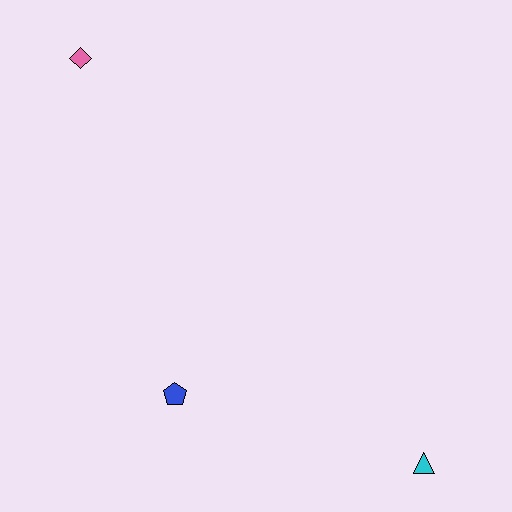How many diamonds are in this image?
There is 1 diamond.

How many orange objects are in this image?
There are no orange objects.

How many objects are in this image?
There are 3 objects.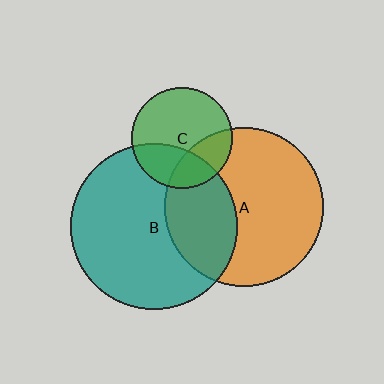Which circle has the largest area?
Circle B (teal).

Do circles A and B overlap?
Yes.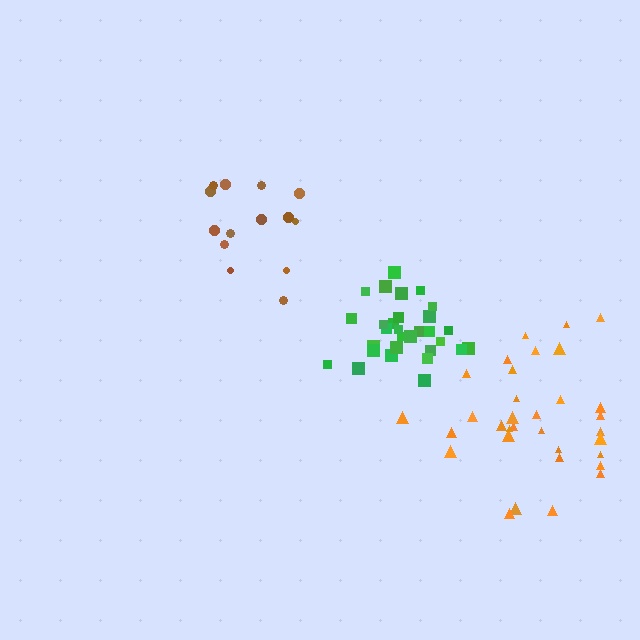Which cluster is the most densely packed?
Green.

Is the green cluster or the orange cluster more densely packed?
Green.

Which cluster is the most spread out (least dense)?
Orange.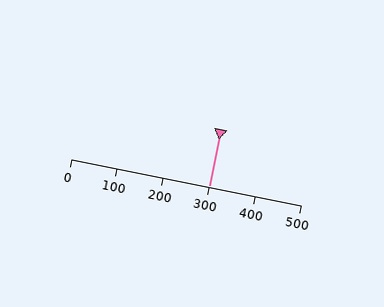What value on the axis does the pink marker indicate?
The marker indicates approximately 300.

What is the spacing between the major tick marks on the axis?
The major ticks are spaced 100 apart.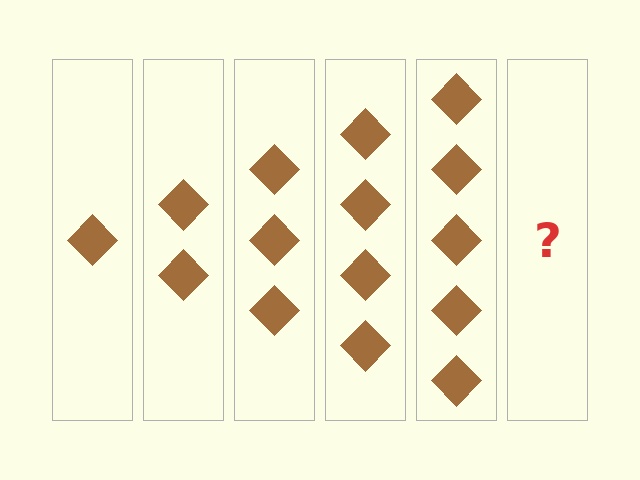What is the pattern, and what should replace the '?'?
The pattern is that each step adds one more diamond. The '?' should be 6 diamonds.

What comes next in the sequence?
The next element should be 6 diamonds.